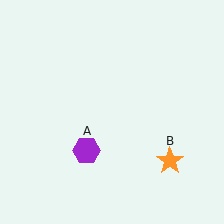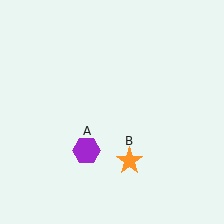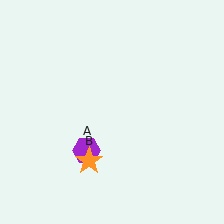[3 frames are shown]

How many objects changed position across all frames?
1 object changed position: orange star (object B).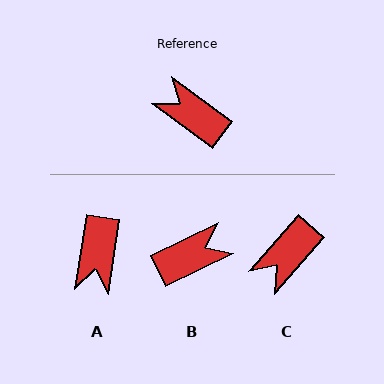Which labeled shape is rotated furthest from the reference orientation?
B, about 118 degrees away.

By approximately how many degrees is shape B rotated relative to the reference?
Approximately 118 degrees clockwise.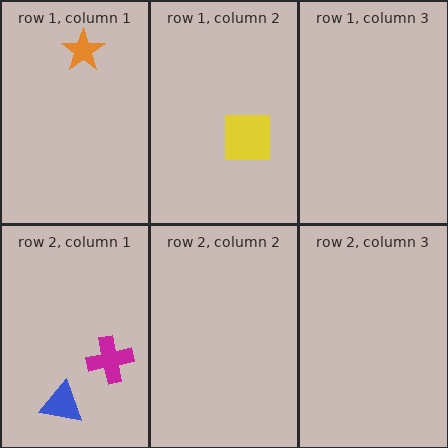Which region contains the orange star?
The row 1, column 1 region.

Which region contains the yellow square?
The row 1, column 2 region.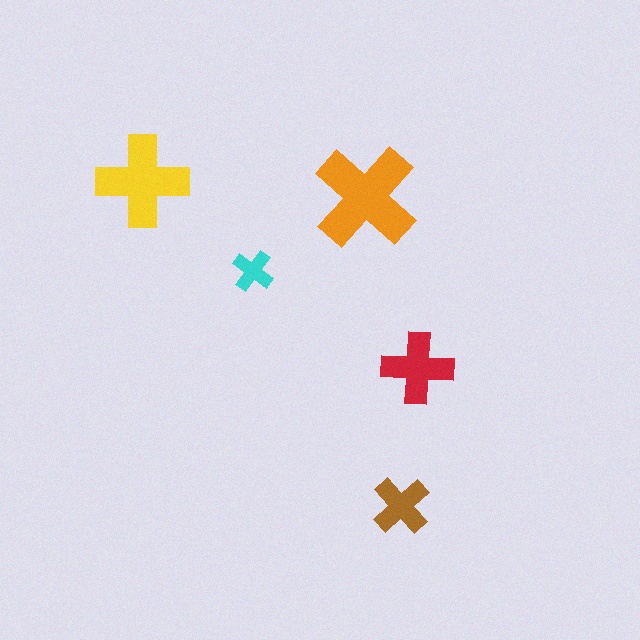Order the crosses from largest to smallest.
the orange one, the yellow one, the red one, the brown one, the cyan one.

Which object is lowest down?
The brown cross is bottommost.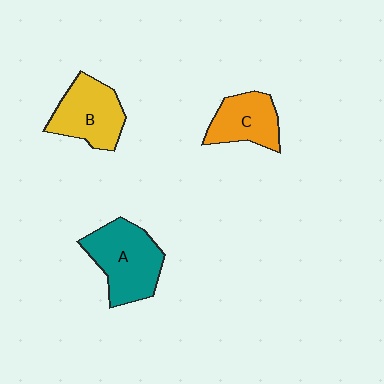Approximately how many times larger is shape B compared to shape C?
Approximately 1.2 times.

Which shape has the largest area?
Shape A (teal).